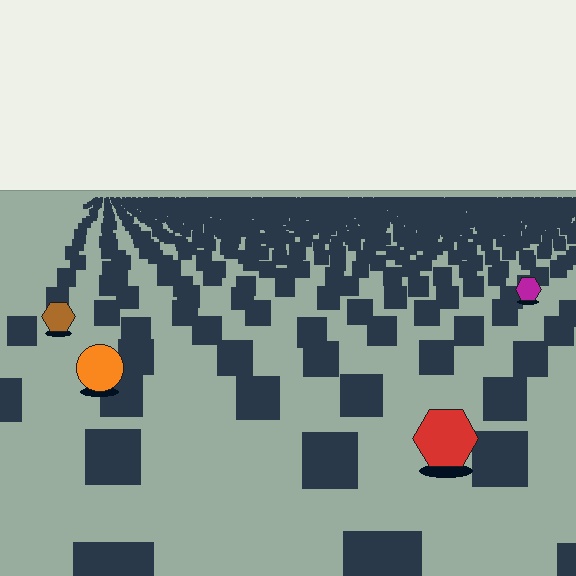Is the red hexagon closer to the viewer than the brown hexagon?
Yes. The red hexagon is closer — you can tell from the texture gradient: the ground texture is coarser near it.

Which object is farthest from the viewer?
The magenta hexagon is farthest from the viewer. It appears smaller and the ground texture around it is denser.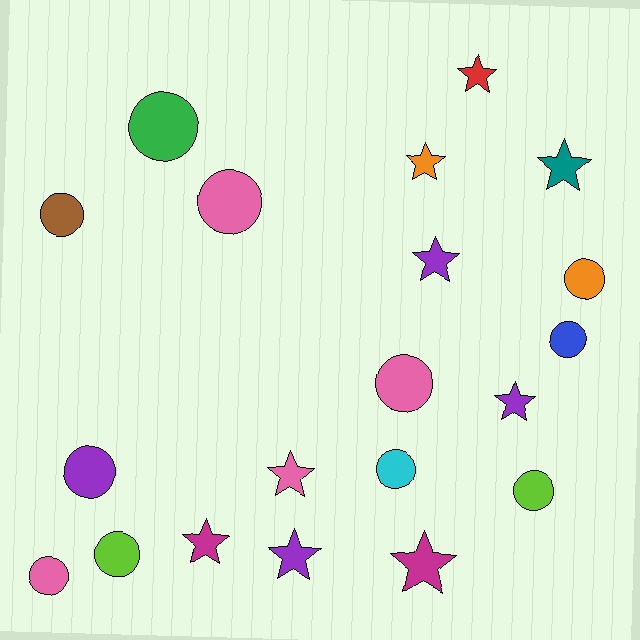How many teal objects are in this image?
There is 1 teal object.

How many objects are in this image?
There are 20 objects.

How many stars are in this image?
There are 9 stars.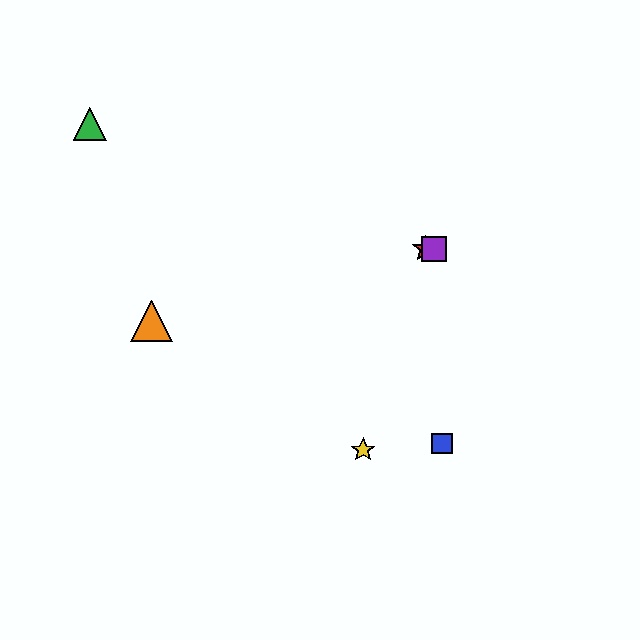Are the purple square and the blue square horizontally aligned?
No, the purple square is at y≈249 and the blue square is at y≈443.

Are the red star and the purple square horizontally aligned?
Yes, both are at y≈249.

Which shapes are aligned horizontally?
The red star, the purple square are aligned horizontally.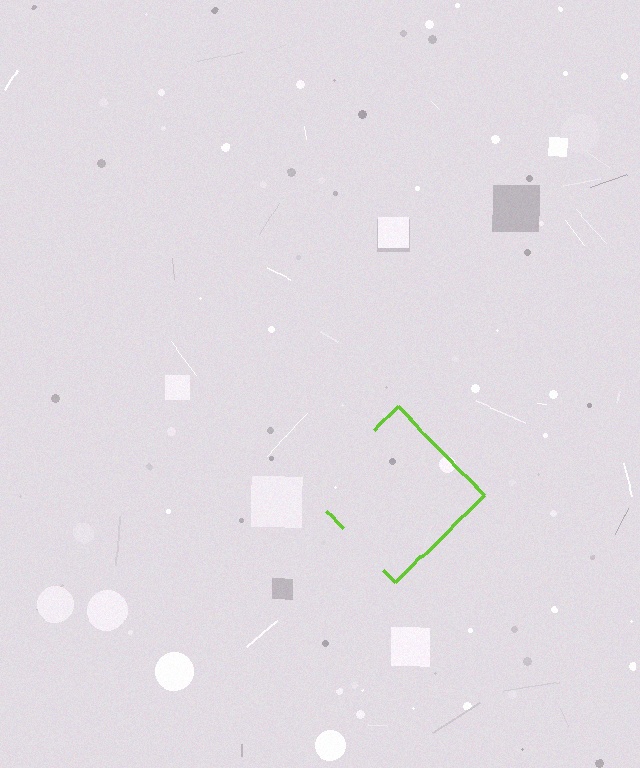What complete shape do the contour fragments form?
The contour fragments form a diamond.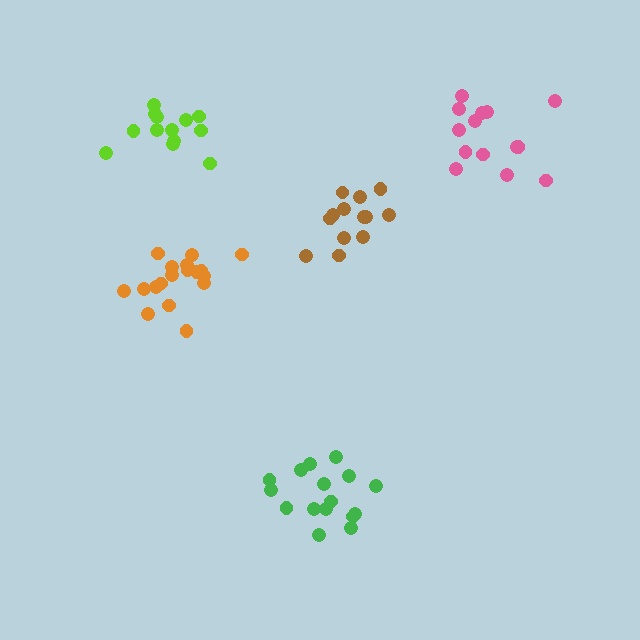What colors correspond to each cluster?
The clusters are colored: brown, pink, orange, green, lime.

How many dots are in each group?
Group 1: 13 dots, Group 2: 14 dots, Group 3: 18 dots, Group 4: 16 dots, Group 5: 13 dots (74 total).